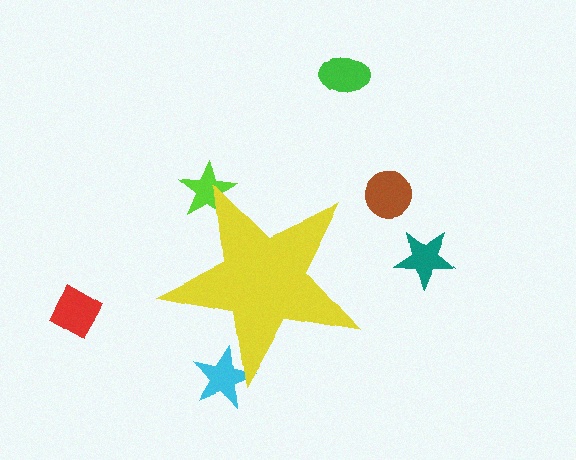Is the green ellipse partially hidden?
No, the green ellipse is fully visible.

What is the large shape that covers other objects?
A yellow star.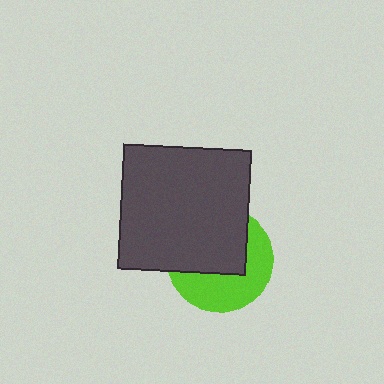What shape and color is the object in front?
The object in front is a dark gray rectangle.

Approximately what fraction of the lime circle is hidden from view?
Roughly 54% of the lime circle is hidden behind the dark gray rectangle.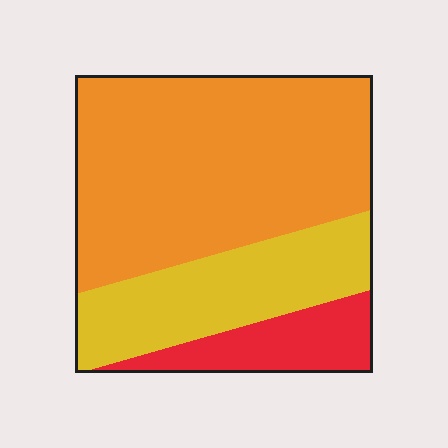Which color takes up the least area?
Red, at roughly 15%.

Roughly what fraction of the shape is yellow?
Yellow takes up between a sixth and a third of the shape.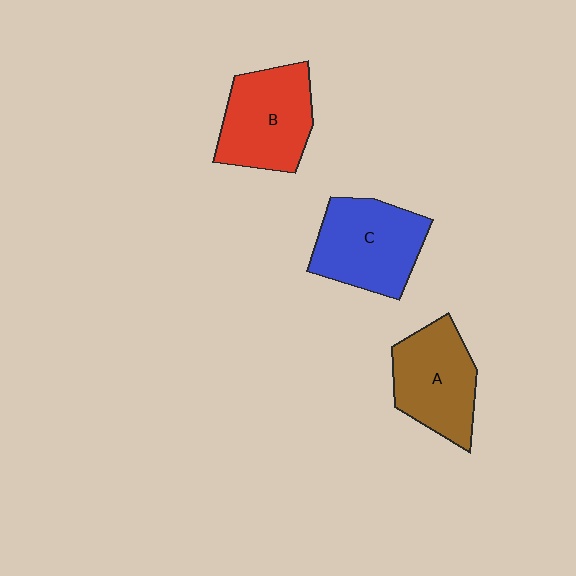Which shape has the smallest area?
Shape A (brown).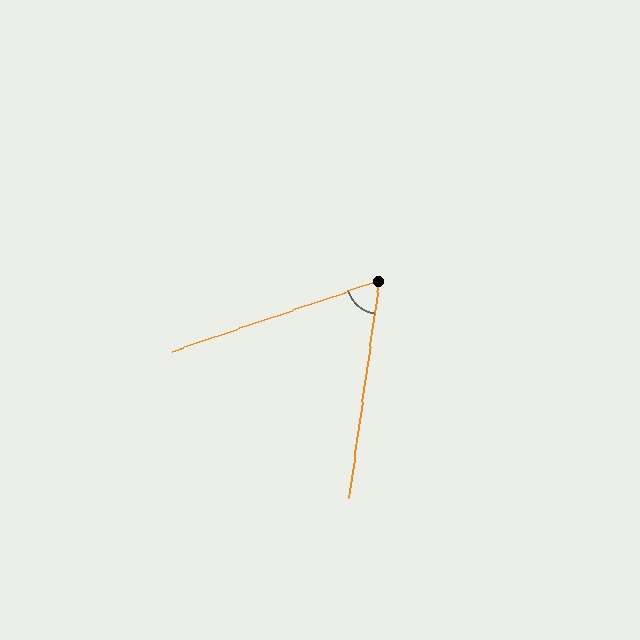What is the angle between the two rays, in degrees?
Approximately 63 degrees.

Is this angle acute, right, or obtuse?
It is acute.